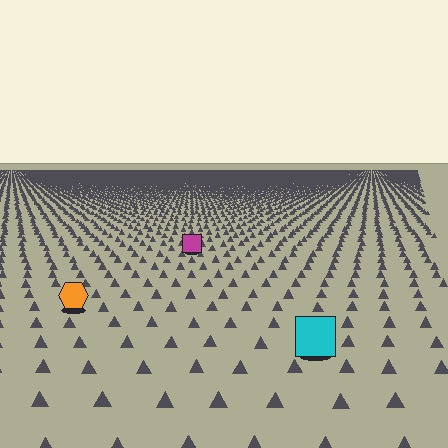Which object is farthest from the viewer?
The magenta square is farthest from the viewer. It appears smaller and the ground texture around it is denser.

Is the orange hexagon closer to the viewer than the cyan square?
No. The cyan square is closer — you can tell from the texture gradient: the ground texture is coarser near it.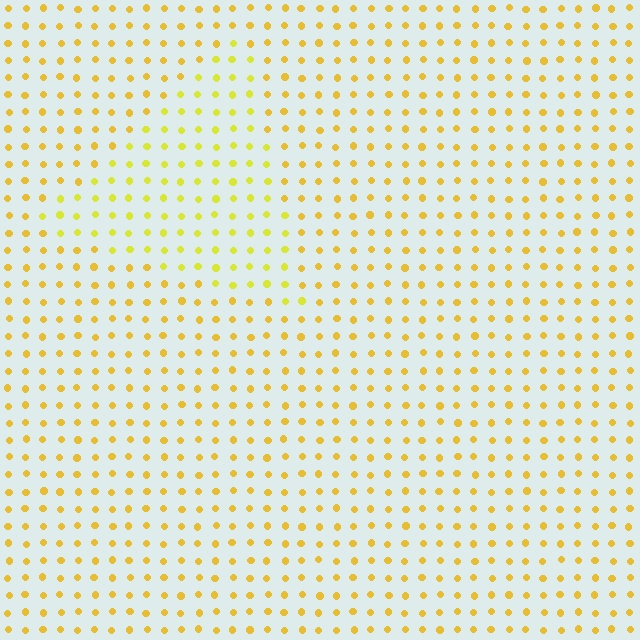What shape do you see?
I see a triangle.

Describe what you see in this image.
The image is filled with small yellow elements in a uniform arrangement. A triangle-shaped region is visible where the elements are tinted to a slightly different hue, forming a subtle color boundary.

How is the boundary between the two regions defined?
The boundary is defined purely by a slight shift in hue (about 19 degrees). Spacing, size, and orientation are identical on both sides.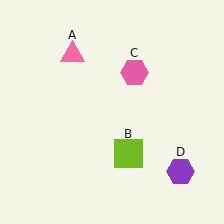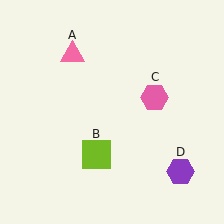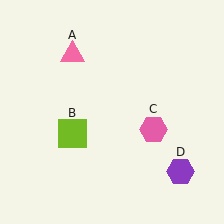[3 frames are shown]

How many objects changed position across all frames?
2 objects changed position: lime square (object B), pink hexagon (object C).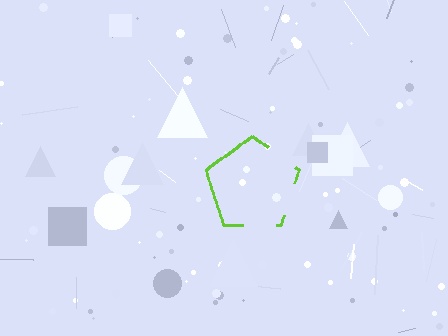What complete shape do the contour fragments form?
The contour fragments form a pentagon.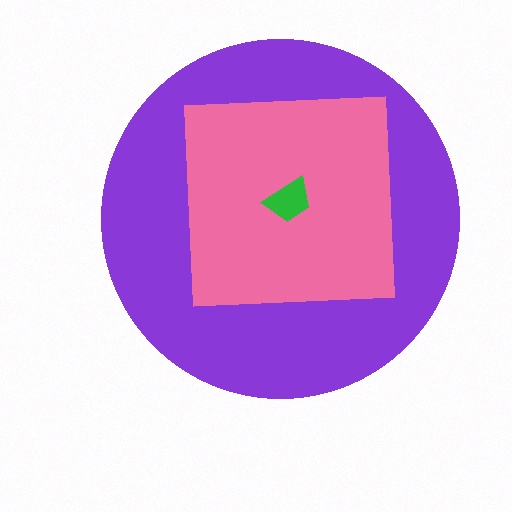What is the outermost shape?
The purple circle.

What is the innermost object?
The green trapezoid.